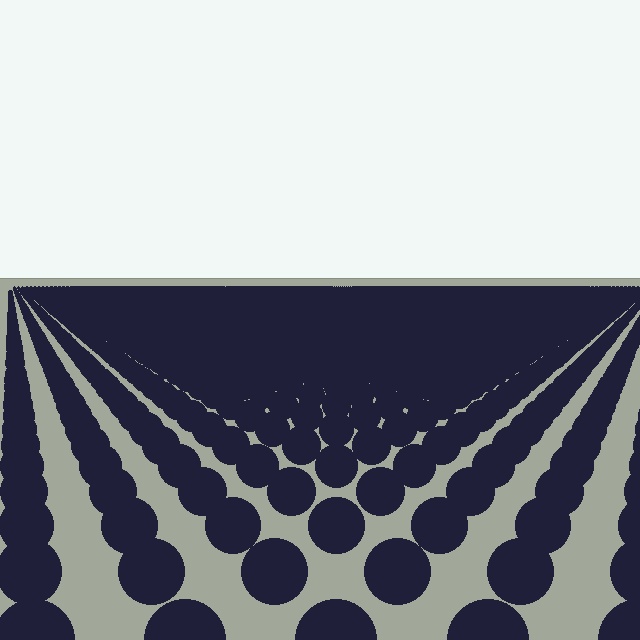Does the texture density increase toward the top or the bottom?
Density increases toward the top.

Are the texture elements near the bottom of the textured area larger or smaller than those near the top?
Larger. Near the bottom, elements are closer to the viewer and appear at a bigger on-screen size.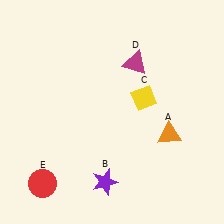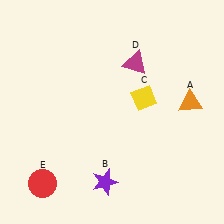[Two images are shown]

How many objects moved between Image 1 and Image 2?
1 object moved between the two images.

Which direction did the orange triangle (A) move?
The orange triangle (A) moved up.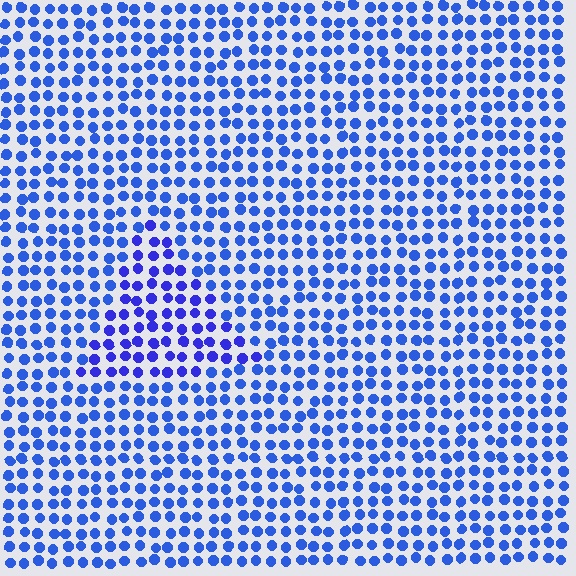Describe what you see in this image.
The image is filled with small blue elements in a uniform arrangement. A triangle-shaped region is visible where the elements are tinted to a slightly different hue, forming a subtle color boundary.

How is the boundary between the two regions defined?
The boundary is defined purely by a slight shift in hue (about 19 degrees). Spacing, size, and orientation are identical on both sides.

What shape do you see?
I see a triangle.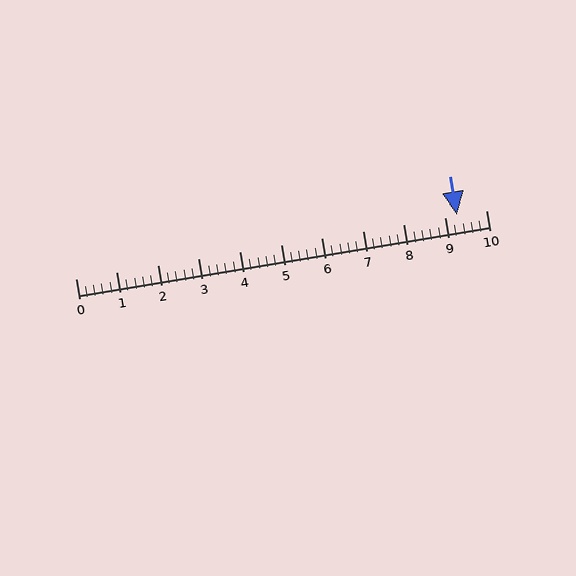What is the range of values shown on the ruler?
The ruler shows values from 0 to 10.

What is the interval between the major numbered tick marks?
The major tick marks are spaced 1 units apart.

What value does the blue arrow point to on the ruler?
The blue arrow points to approximately 9.3.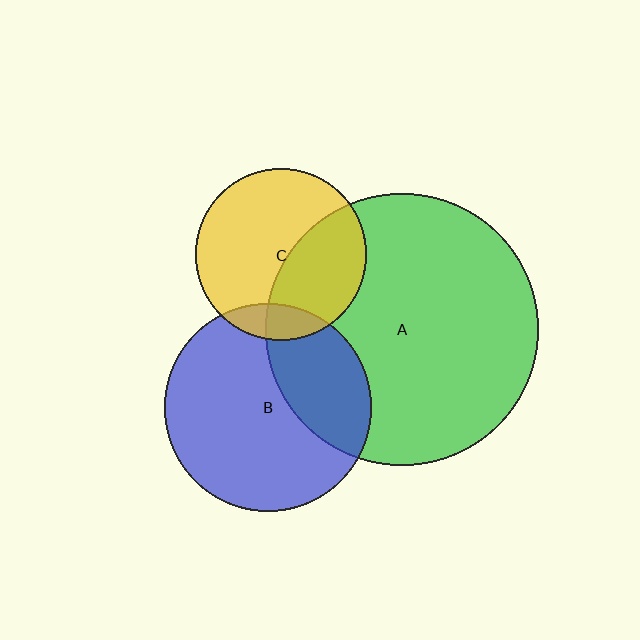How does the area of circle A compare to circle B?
Approximately 1.7 times.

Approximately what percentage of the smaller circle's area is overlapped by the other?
Approximately 40%.